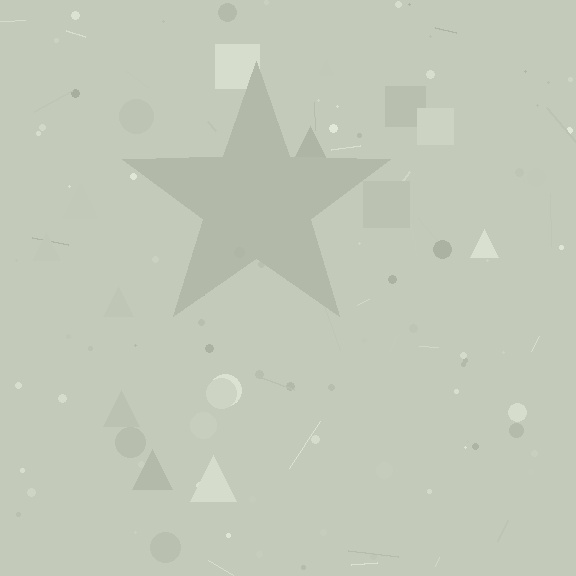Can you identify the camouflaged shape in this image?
The camouflaged shape is a star.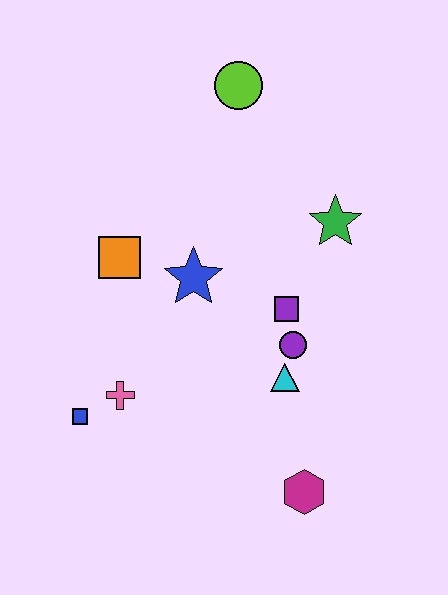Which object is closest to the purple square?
The purple circle is closest to the purple square.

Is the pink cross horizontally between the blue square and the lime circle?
Yes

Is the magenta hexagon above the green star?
No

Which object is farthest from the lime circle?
The magenta hexagon is farthest from the lime circle.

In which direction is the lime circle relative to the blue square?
The lime circle is above the blue square.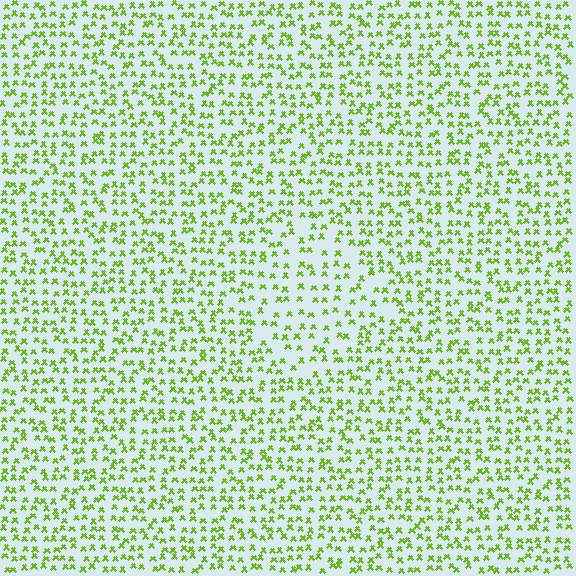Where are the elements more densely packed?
The elements are more densely packed outside the diamond boundary.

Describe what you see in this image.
The image contains small lime elements arranged at two different densities. A diamond-shaped region is visible where the elements are less densely packed than the surrounding area.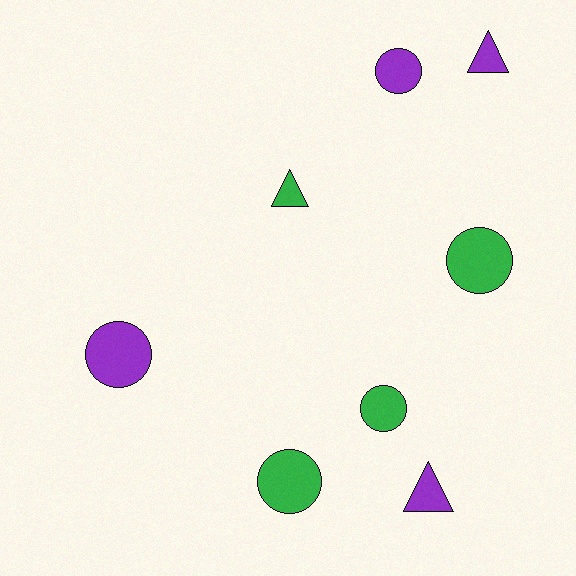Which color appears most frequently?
Purple, with 4 objects.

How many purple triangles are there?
There are 2 purple triangles.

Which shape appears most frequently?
Circle, with 5 objects.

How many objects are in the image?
There are 8 objects.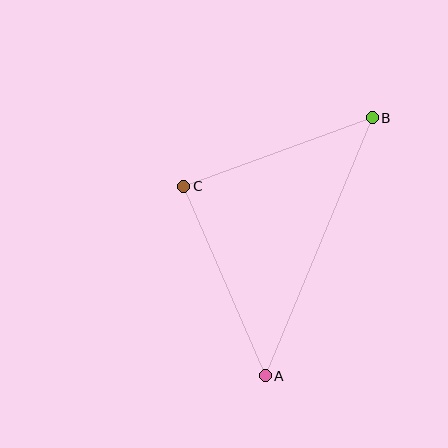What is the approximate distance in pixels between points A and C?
The distance between A and C is approximately 206 pixels.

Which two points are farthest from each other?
Points A and B are farthest from each other.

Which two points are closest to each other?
Points B and C are closest to each other.